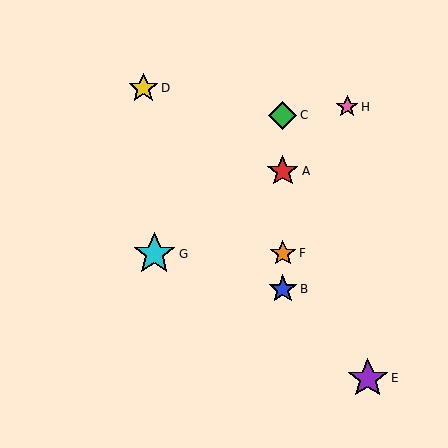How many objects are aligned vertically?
4 objects (A, B, C, F) are aligned vertically.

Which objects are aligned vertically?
Objects A, B, C, F are aligned vertically.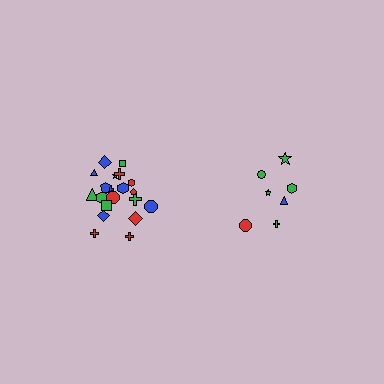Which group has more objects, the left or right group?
The left group.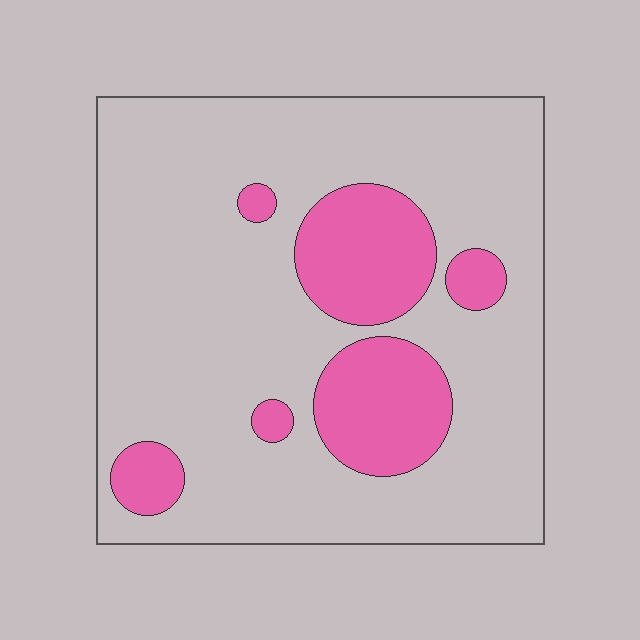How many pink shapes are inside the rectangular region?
6.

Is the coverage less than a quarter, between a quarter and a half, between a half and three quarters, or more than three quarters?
Less than a quarter.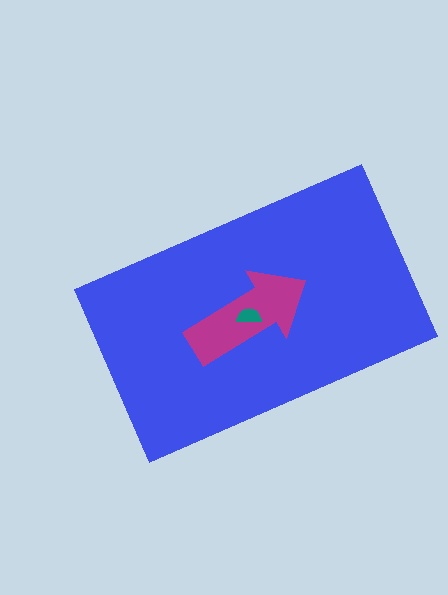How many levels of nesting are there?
3.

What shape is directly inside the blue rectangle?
The magenta arrow.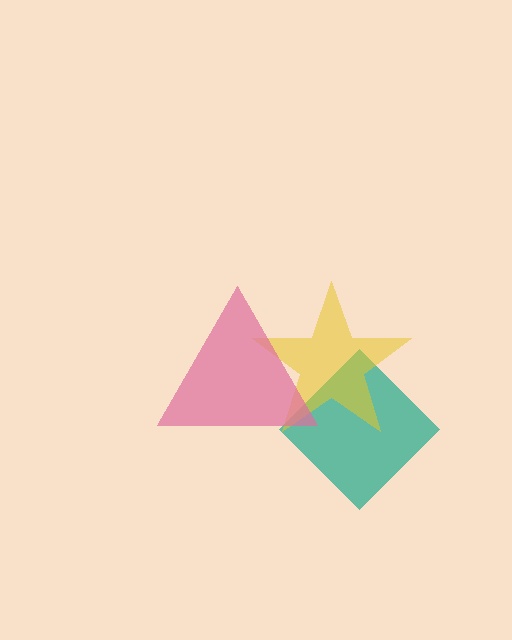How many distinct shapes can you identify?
There are 3 distinct shapes: a teal diamond, a yellow star, a pink triangle.